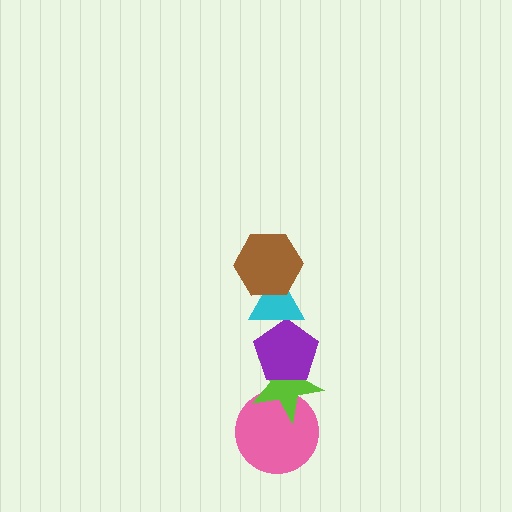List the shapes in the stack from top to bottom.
From top to bottom: the brown hexagon, the cyan triangle, the purple pentagon, the lime star, the pink circle.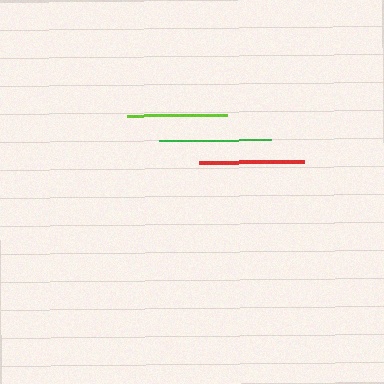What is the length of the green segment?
The green segment is approximately 112 pixels long.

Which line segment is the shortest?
The lime line is the shortest at approximately 100 pixels.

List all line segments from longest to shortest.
From longest to shortest: green, red, lime.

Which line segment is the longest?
The green line is the longest at approximately 112 pixels.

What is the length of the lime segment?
The lime segment is approximately 100 pixels long.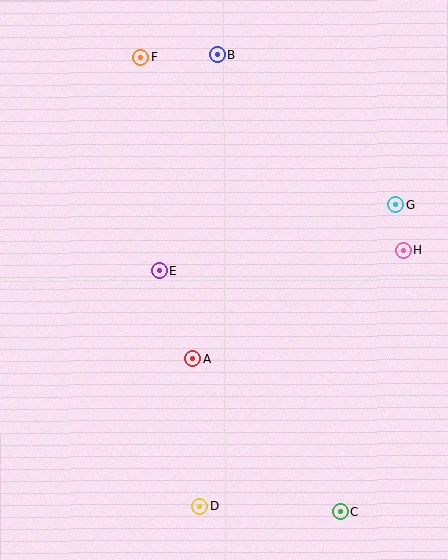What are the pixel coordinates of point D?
Point D is at (200, 507).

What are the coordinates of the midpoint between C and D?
The midpoint between C and D is at (270, 509).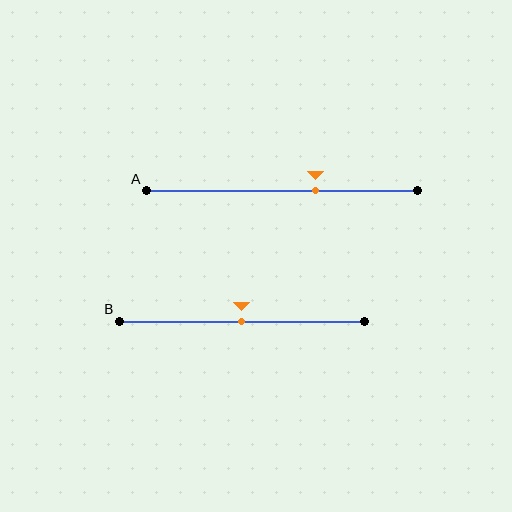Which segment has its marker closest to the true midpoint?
Segment B has its marker closest to the true midpoint.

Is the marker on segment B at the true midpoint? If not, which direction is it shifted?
Yes, the marker on segment B is at the true midpoint.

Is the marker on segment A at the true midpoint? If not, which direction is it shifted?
No, the marker on segment A is shifted to the right by about 12% of the segment length.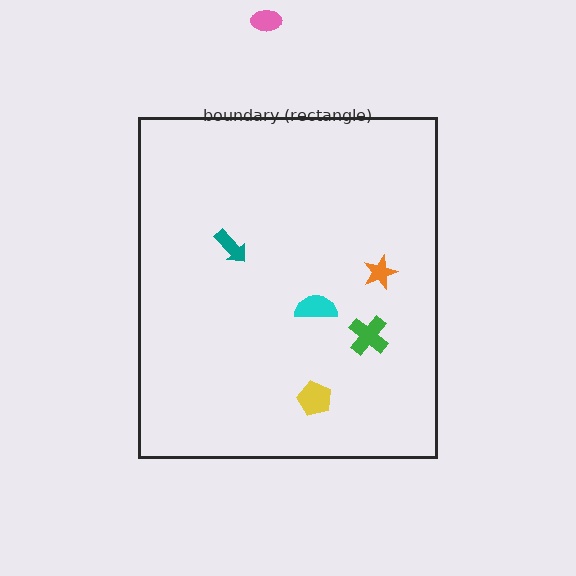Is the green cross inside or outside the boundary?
Inside.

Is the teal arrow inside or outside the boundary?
Inside.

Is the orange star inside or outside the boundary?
Inside.